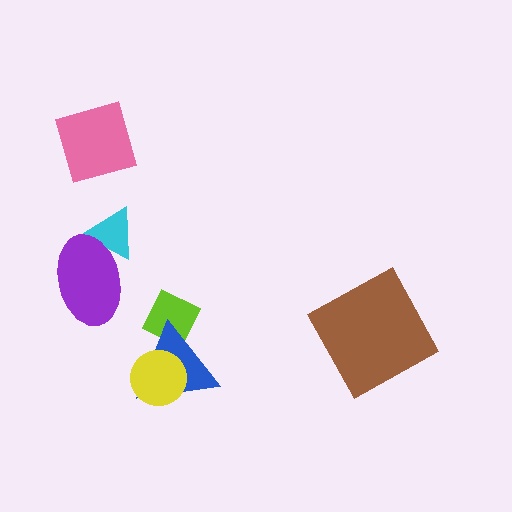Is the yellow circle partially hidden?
No, no other shape covers it.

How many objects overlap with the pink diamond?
0 objects overlap with the pink diamond.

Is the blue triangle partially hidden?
Yes, it is partially covered by another shape.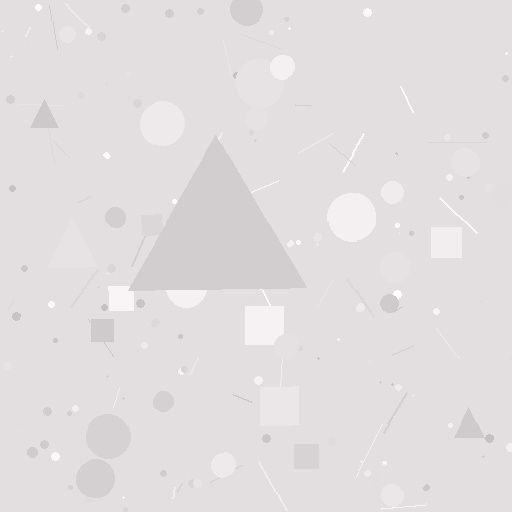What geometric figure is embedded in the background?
A triangle is embedded in the background.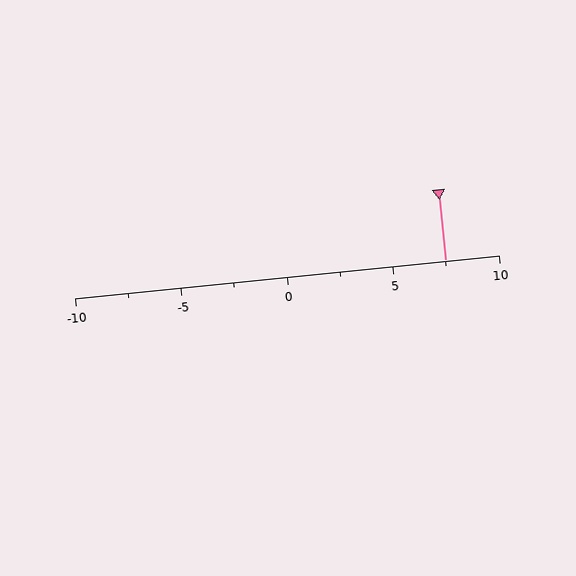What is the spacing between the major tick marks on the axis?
The major ticks are spaced 5 apart.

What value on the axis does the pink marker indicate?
The marker indicates approximately 7.5.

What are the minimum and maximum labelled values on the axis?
The axis runs from -10 to 10.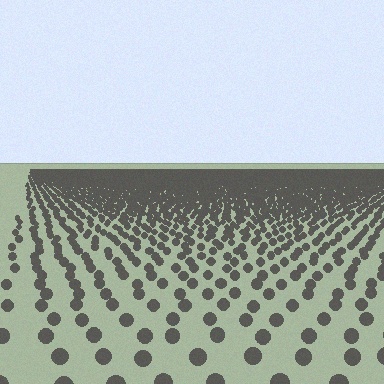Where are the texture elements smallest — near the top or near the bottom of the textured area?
Near the top.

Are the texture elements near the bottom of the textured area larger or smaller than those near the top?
Larger. Near the bottom, elements are closer to the viewer and appear at a bigger on-screen size.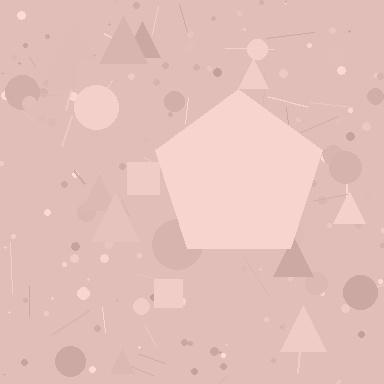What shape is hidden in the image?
A pentagon is hidden in the image.